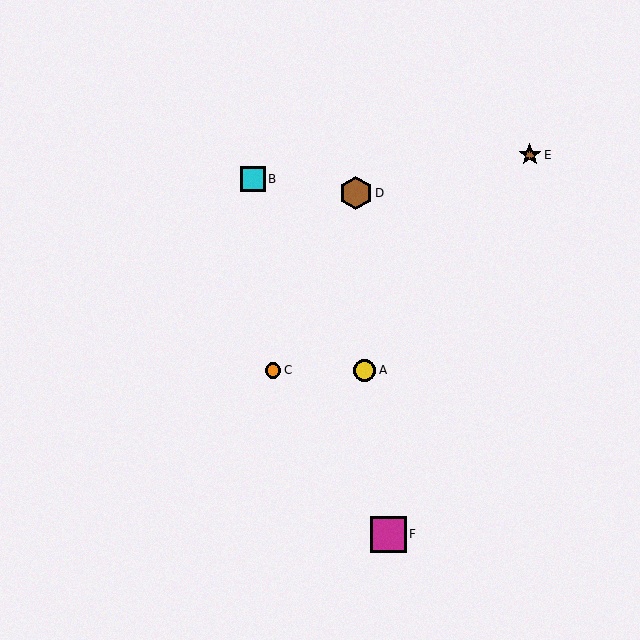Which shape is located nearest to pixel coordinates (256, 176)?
The cyan square (labeled B) at (253, 179) is nearest to that location.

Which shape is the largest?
The magenta square (labeled F) is the largest.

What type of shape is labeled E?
Shape E is a brown star.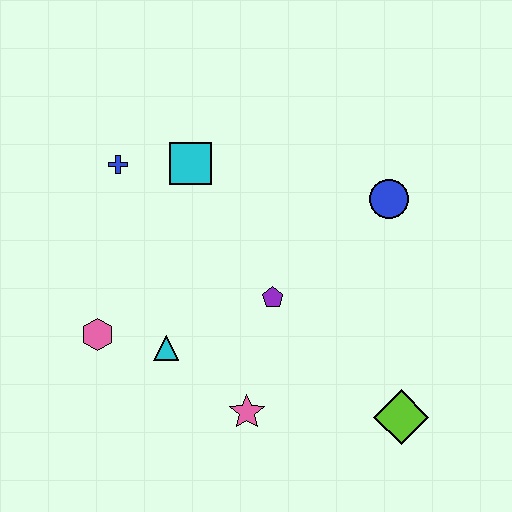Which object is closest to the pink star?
The cyan triangle is closest to the pink star.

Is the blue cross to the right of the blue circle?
No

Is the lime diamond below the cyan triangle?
Yes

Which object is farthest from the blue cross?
The lime diamond is farthest from the blue cross.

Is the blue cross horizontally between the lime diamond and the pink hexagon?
Yes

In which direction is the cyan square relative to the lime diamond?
The cyan square is above the lime diamond.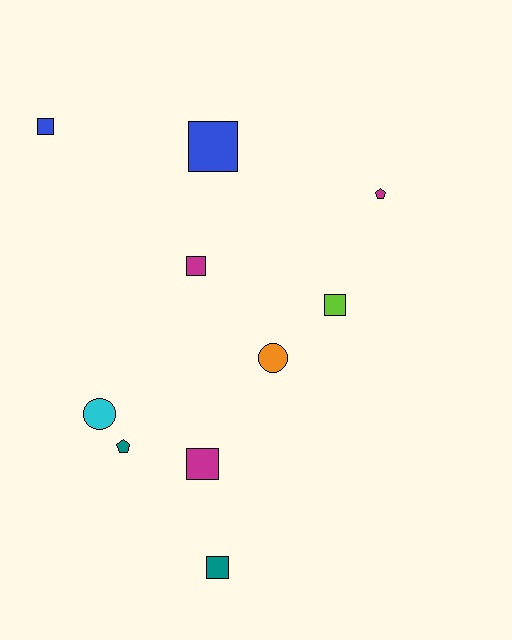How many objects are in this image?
There are 10 objects.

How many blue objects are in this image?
There are 2 blue objects.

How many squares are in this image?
There are 6 squares.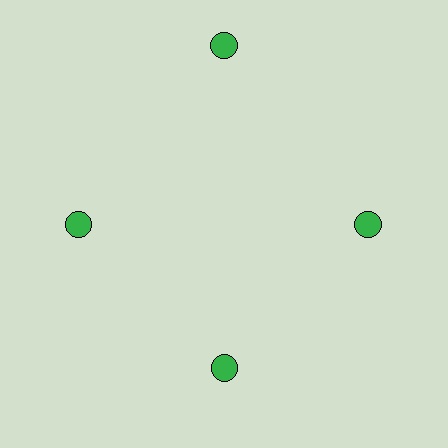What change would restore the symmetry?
The symmetry would be restored by moving it inward, back onto the ring so that all 4 circles sit at equal angles and equal distance from the center.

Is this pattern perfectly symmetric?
No. The 4 green circles are arranged in a ring, but one element near the 12 o'clock position is pushed outward from the center, breaking the 4-fold rotational symmetry.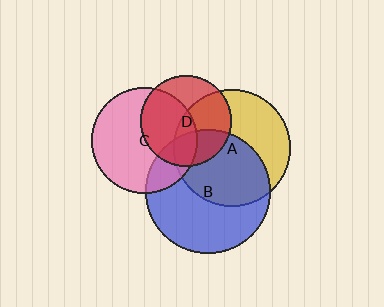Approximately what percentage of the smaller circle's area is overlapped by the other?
Approximately 50%.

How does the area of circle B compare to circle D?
Approximately 1.9 times.